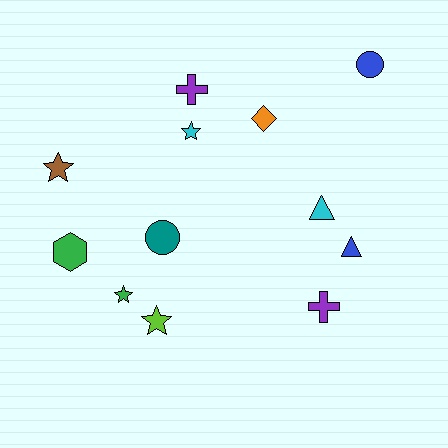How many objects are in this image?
There are 12 objects.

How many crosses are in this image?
There are 2 crosses.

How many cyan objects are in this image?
There are 2 cyan objects.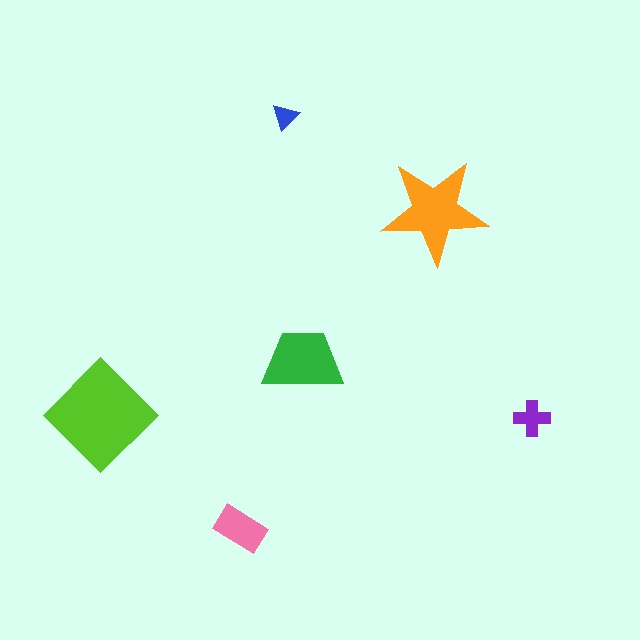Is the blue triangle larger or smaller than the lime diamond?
Smaller.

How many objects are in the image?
There are 6 objects in the image.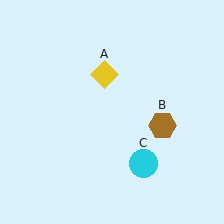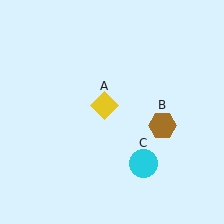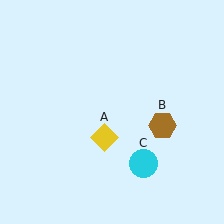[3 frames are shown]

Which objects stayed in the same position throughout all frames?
Brown hexagon (object B) and cyan circle (object C) remained stationary.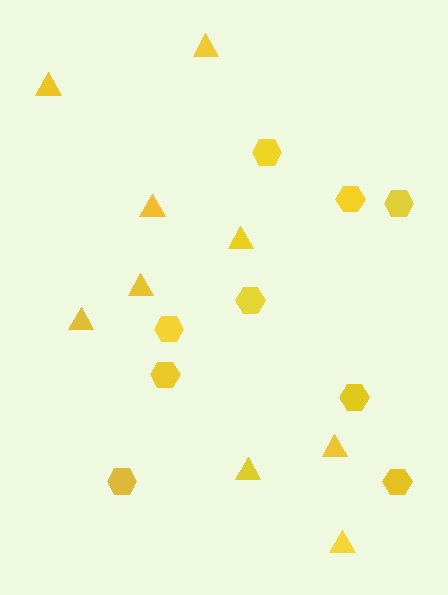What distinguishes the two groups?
There are 2 groups: one group of hexagons (9) and one group of triangles (9).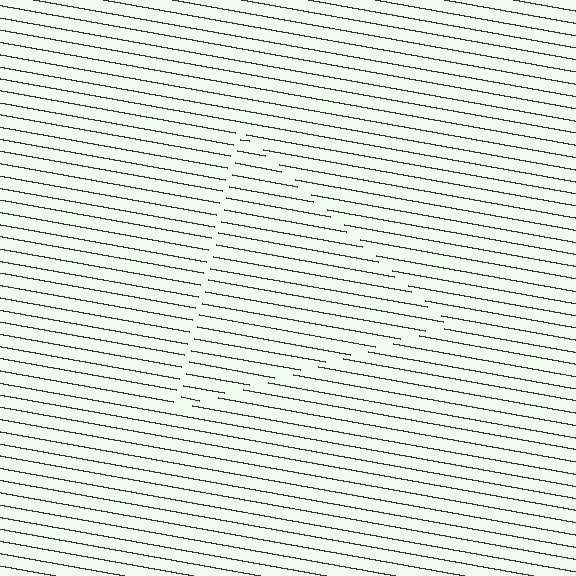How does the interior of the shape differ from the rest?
The interior of the shape contains the same grating, shifted by half a period — the contour is defined by the phase discontinuity where line-ends from the inner and outer gratings abut.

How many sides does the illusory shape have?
3 sides — the line-ends trace a triangle.